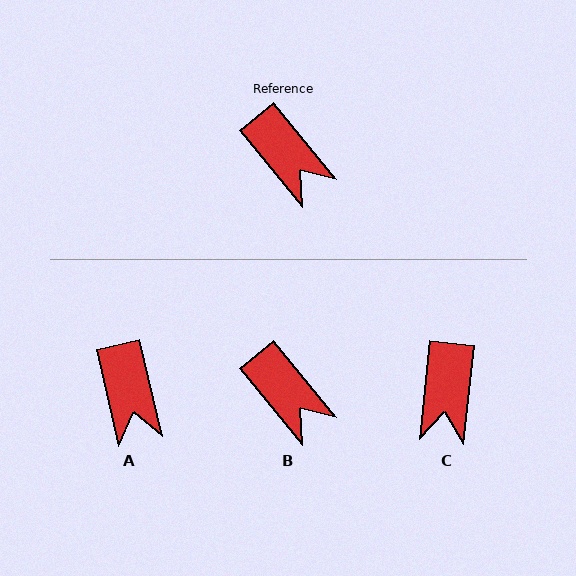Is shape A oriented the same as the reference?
No, it is off by about 26 degrees.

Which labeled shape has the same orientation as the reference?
B.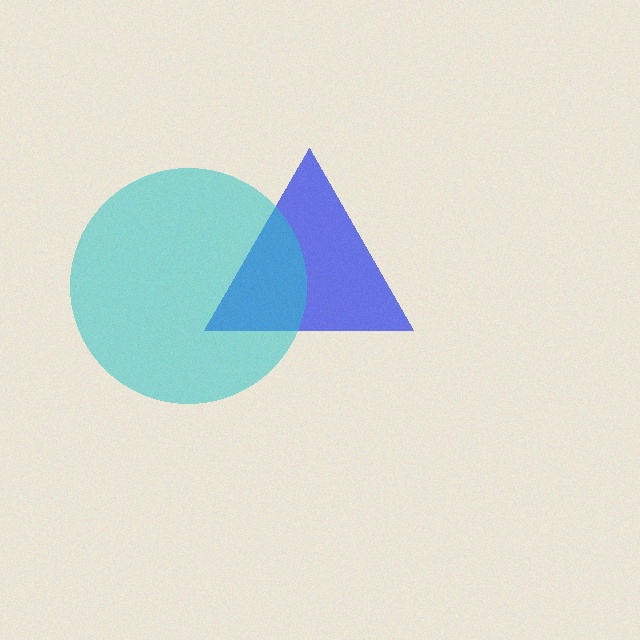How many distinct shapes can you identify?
There are 2 distinct shapes: a blue triangle, a cyan circle.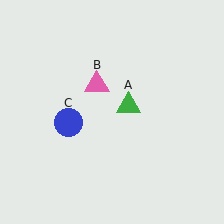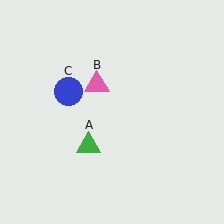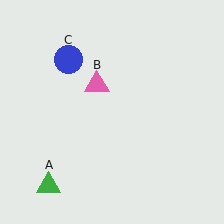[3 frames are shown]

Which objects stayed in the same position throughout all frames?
Pink triangle (object B) remained stationary.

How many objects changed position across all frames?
2 objects changed position: green triangle (object A), blue circle (object C).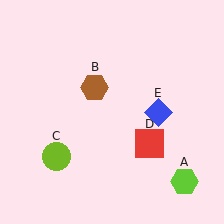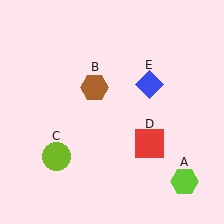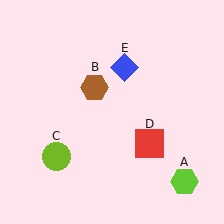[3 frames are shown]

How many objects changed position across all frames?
1 object changed position: blue diamond (object E).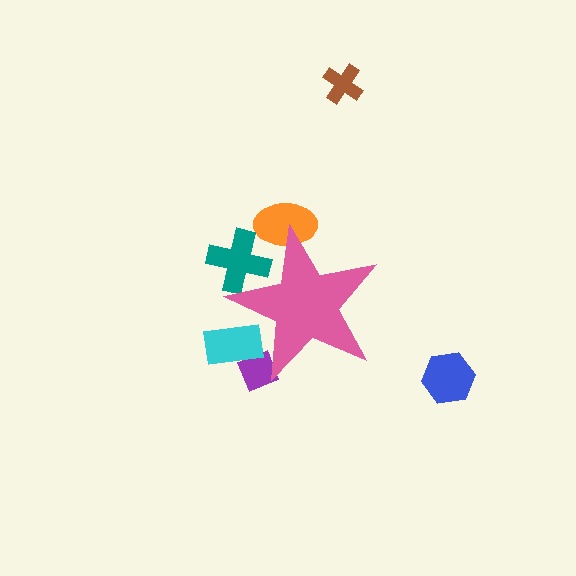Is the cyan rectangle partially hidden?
Yes, the cyan rectangle is partially hidden behind the pink star.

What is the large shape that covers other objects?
A pink star.